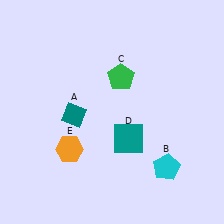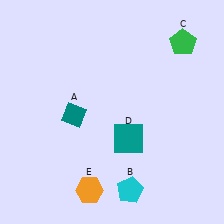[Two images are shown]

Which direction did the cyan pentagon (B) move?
The cyan pentagon (B) moved left.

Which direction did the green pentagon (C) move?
The green pentagon (C) moved right.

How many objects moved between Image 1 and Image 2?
3 objects moved between the two images.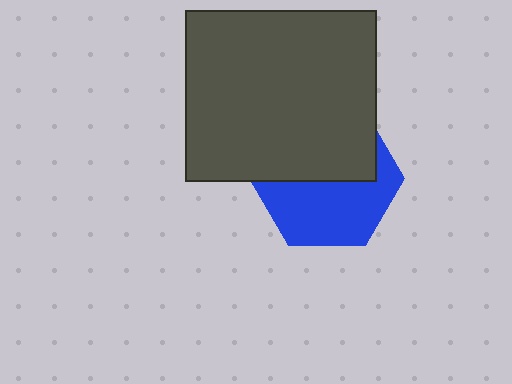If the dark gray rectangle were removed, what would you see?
You would see the complete blue hexagon.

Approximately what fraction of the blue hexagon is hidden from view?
Roughly 48% of the blue hexagon is hidden behind the dark gray rectangle.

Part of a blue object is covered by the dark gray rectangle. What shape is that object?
It is a hexagon.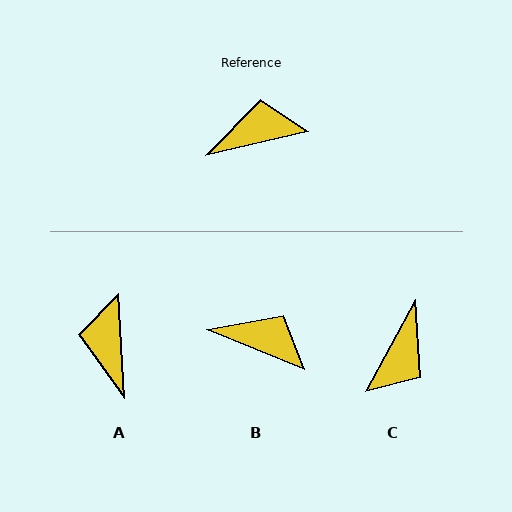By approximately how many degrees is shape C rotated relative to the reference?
Approximately 132 degrees clockwise.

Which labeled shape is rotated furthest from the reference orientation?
C, about 132 degrees away.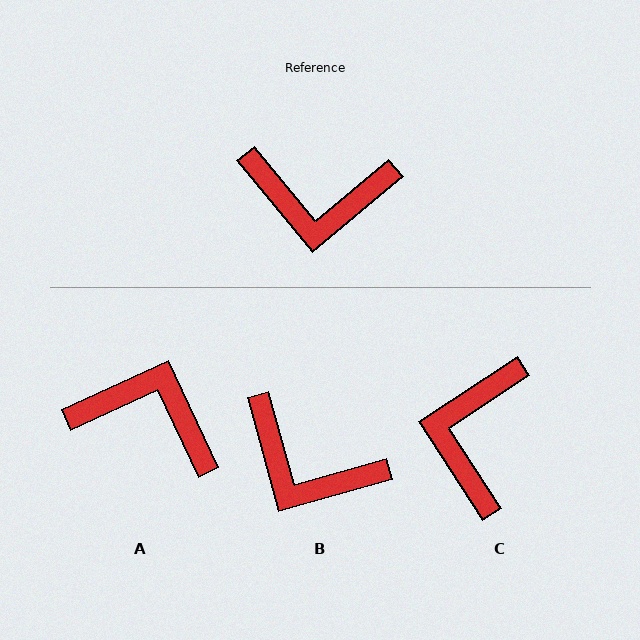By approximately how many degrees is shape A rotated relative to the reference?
Approximately 165 degrees counter-clockwise.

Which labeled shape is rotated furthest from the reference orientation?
A, about 165 degrees away.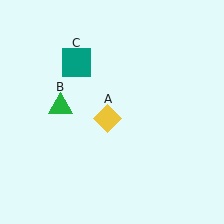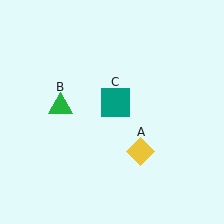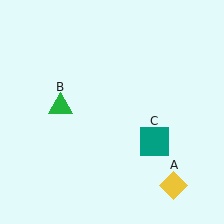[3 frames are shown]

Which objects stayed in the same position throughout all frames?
Green triangle (object B) remained stationary.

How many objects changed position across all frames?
2 objects changed position: yellow diamond (object A), teal square (object C).